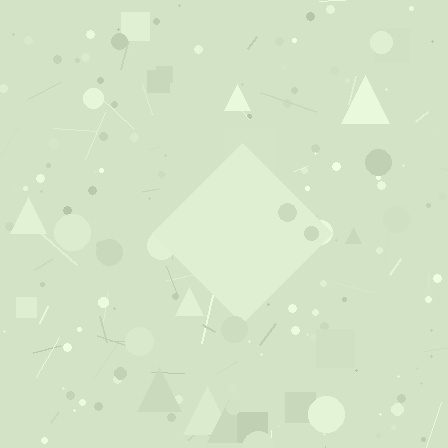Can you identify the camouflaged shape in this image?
The camouflaged shape is a diamond.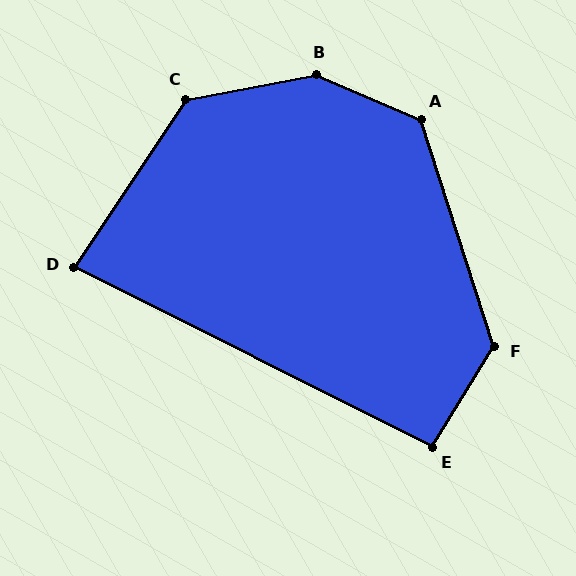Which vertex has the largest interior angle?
B, at approximately 147 degrees.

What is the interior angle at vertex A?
Approximately 131 degrees (obtuse).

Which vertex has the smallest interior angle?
D, at approximately 83 degrees.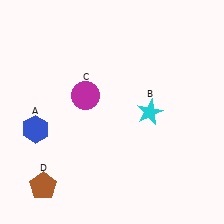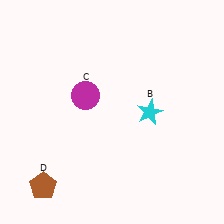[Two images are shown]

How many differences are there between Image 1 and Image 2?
There is 1 difference between the two images.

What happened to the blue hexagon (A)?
The blue hexagon (A) was removed in Image 2. It was in the bottom-left area of Image 1.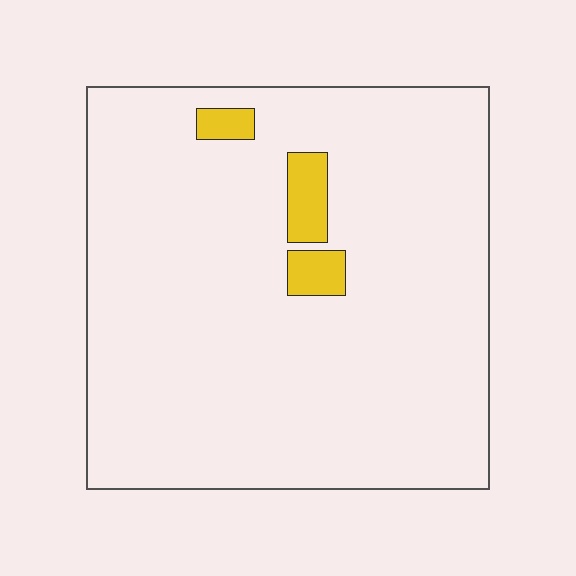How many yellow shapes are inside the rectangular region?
3.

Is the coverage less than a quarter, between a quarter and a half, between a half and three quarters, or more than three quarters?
Less than a quarter.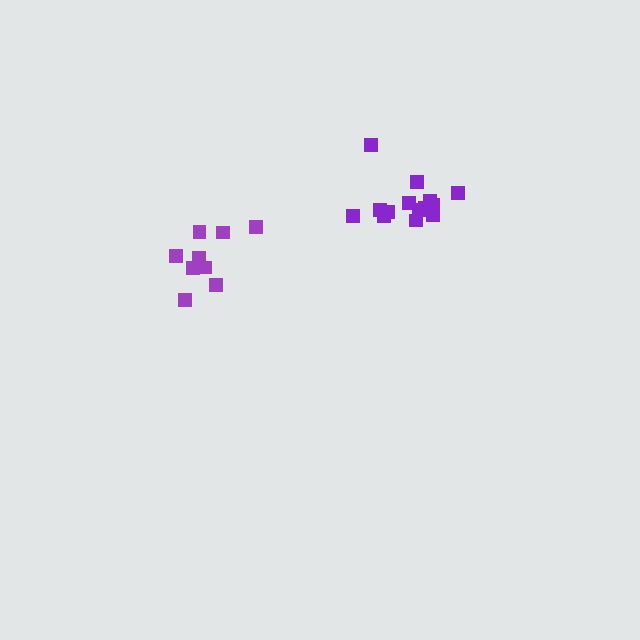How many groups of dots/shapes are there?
There are 2 groups.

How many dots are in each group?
Group 1: 9 dots, Group 2: 14 dots (23 total).